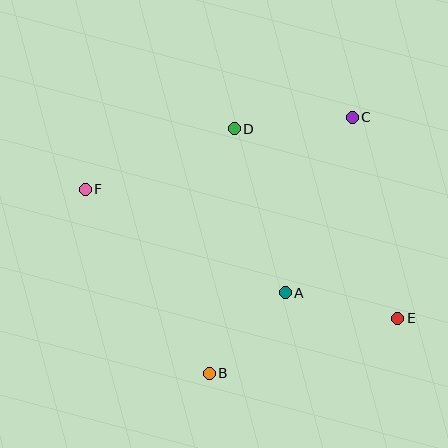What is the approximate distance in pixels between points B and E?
The distance between B and E is approximately 197 pixels.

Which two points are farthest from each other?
Points E and F are farthest from each other.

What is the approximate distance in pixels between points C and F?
The distance between C and F is approximately 277 pixels.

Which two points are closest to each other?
Points A and B are closest to each other.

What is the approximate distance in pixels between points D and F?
The distance between D and F is approximately 161 pixels.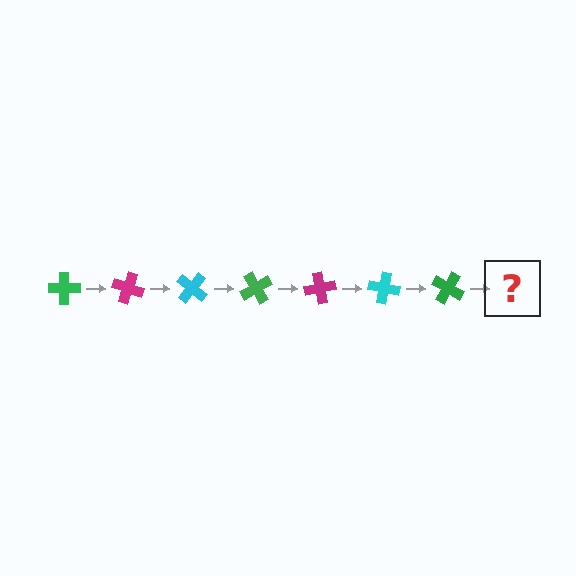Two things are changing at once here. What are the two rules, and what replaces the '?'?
The two rules are that it rotates 20 degrees each step and the color cycles through green, magenta, and cyan. The '?' should be a magenta cross, rotated 140 degrees from the start.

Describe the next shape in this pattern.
It should be a magenta cross, rotated 140 degrees from the start.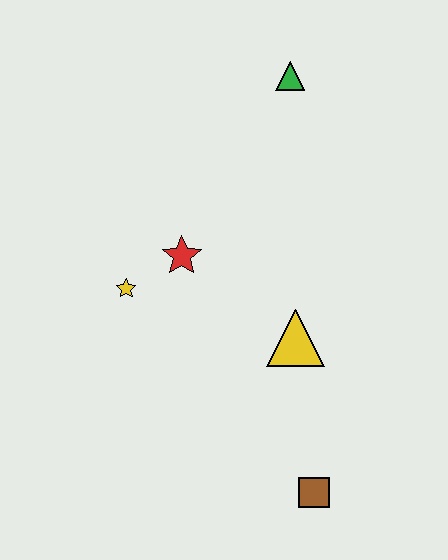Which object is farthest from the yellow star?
The brown square is farthest from the yellow star.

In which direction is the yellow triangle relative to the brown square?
The yellow triangle is above the brown square.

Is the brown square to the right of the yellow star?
Yes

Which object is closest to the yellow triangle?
The red star is closest to the yellow triangle.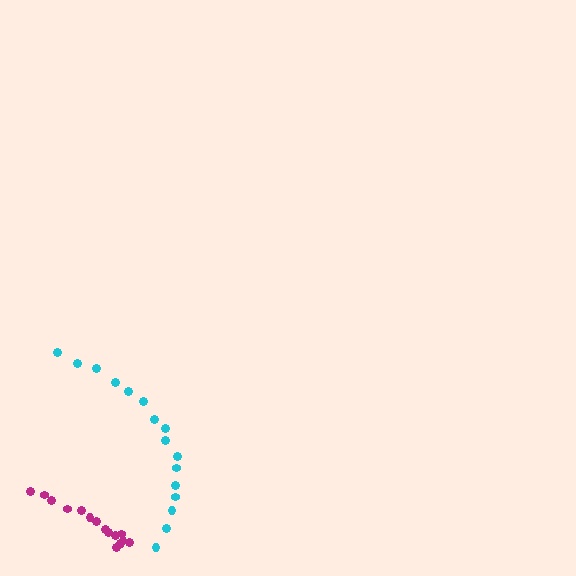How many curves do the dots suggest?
There are 2 distinct paths.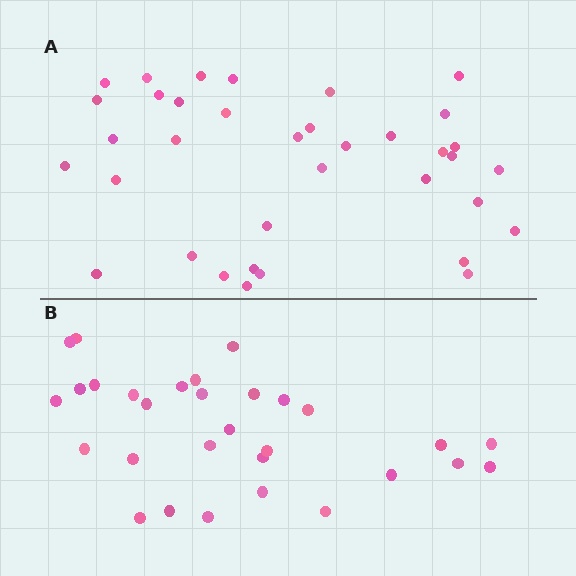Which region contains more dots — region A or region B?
Region A (the top region) has more dots.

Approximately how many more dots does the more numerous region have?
Region A has about 6 more dots than region B.